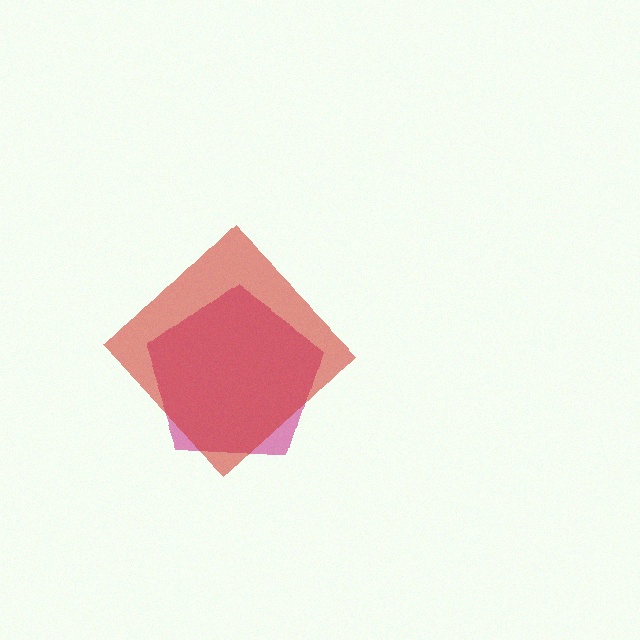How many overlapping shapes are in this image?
There are 2 overlapping shapes in the image.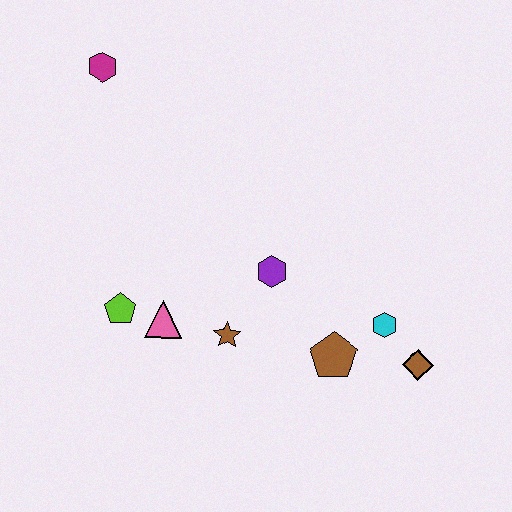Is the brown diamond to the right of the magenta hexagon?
Yes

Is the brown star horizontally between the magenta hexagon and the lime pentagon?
No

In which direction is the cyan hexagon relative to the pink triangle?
The cyan hexagon is to the right of the pink triangle.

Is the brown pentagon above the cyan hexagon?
No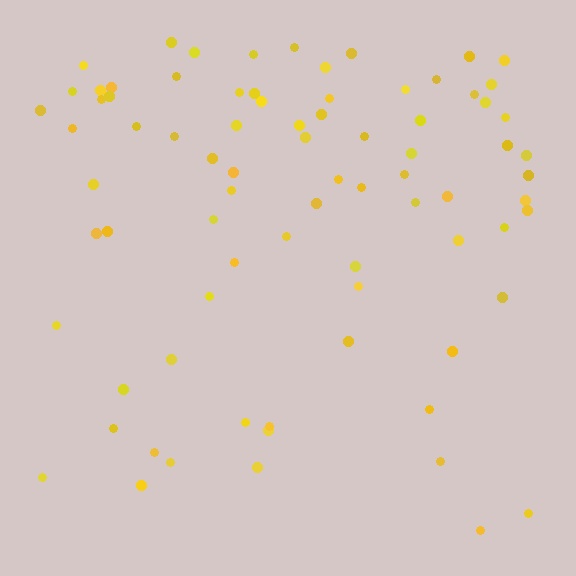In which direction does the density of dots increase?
From bottom to top, with the top side densest.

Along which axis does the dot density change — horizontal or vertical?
Vertical.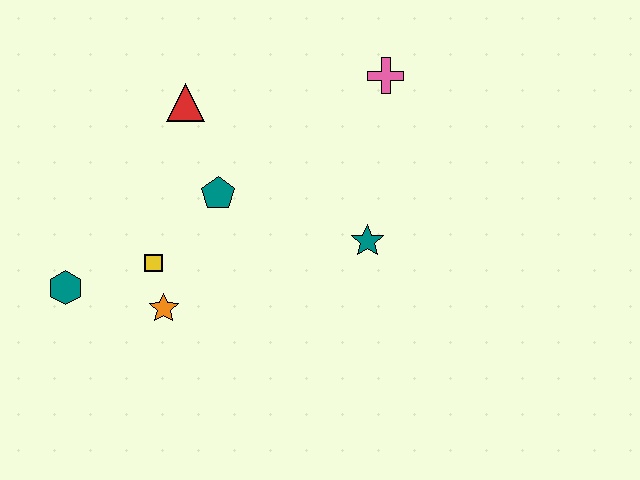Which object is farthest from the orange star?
The pink cross is farthest from the orange star.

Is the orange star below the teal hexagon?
Yes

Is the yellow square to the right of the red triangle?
No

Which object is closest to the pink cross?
The teal star is closest to the pink cross.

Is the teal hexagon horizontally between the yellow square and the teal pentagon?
No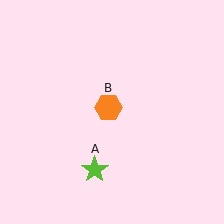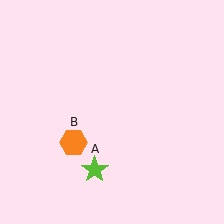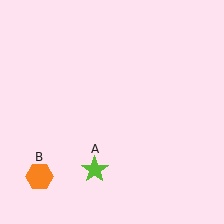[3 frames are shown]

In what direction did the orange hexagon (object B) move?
The orange hexagon (object B) moved down and to the left.